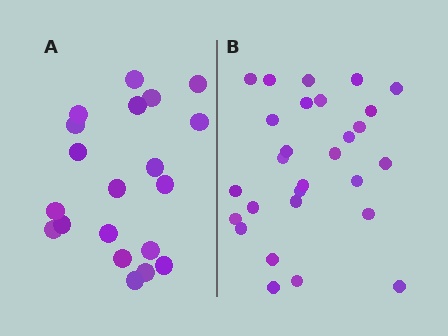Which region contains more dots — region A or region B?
Region B (the right region) has more dots.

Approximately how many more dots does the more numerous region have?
Region B has roughly 8 or so more dots than region A.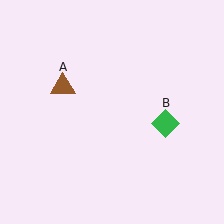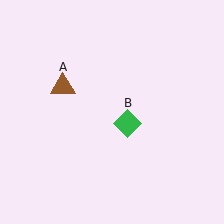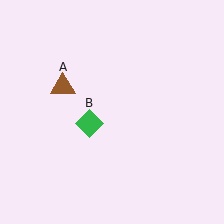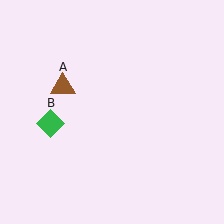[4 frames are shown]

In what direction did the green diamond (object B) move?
The green diamond (object B) moved left.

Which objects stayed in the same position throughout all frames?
Brown triangle (object A) remained stationary.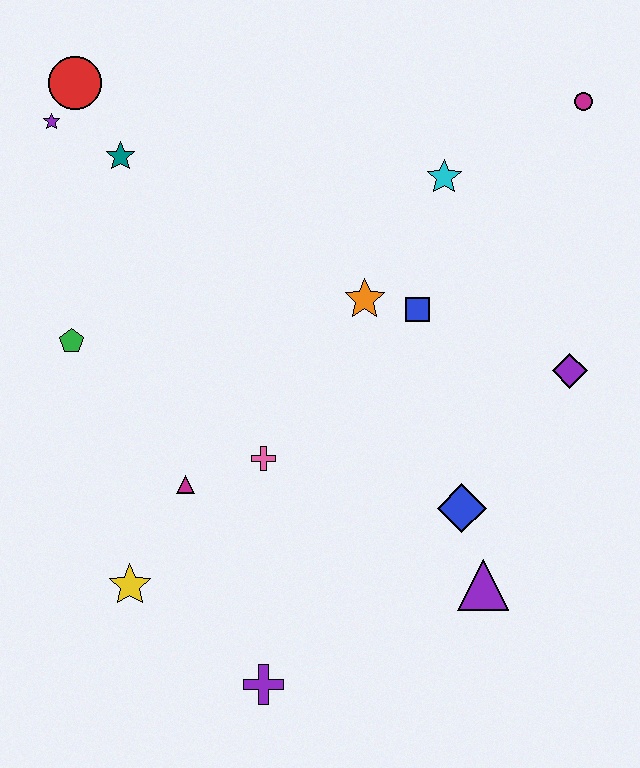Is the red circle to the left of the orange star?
Yes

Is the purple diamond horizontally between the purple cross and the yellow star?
No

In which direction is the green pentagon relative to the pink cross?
The green pentagon is to the left of the pink cross.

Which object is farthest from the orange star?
The purple cross is farthest from the orange star.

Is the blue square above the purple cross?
Yes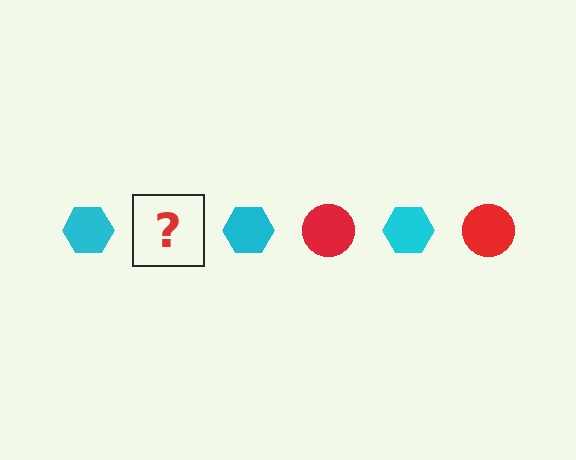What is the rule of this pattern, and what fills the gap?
The rule is that the pattern alternates between cyan hexagon and red circle. The gap should be filled with a red circle.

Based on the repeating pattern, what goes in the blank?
The blank should be a red circle.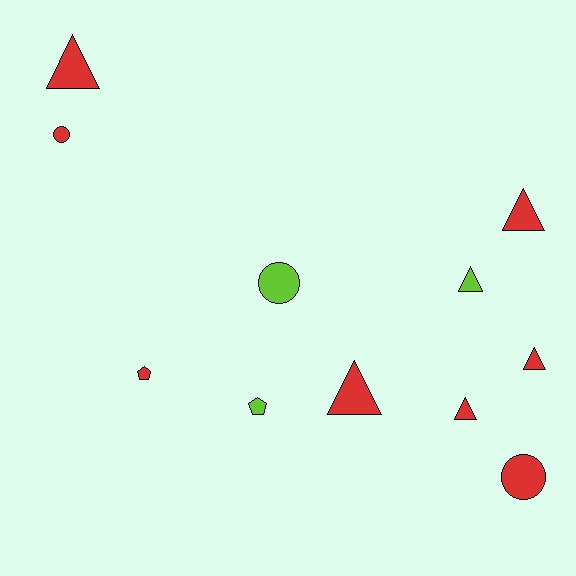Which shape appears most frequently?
Triangle, with 6 objects.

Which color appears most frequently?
Red, with 8 objects.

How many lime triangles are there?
There is 1 lime triangle.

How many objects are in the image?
There are 11 objects.